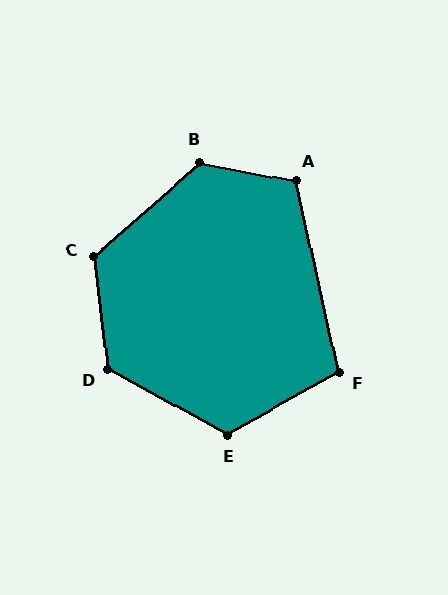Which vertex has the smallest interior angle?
F, at approximately 107 degrees.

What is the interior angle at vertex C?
Approximately 124 degrees (obtuse).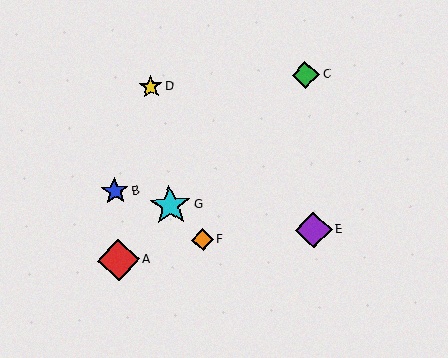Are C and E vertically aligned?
Yes, both are at x≈306.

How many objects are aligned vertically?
2 objects (C, E) are aligned vertically.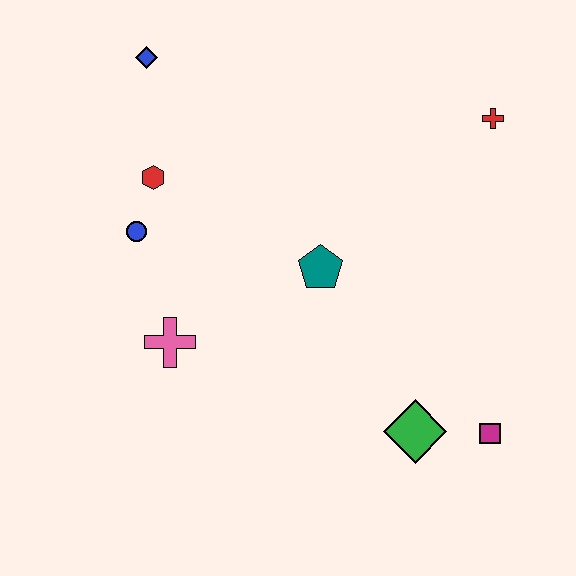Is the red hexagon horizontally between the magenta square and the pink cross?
No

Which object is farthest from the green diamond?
The blue diamond is farthest from the green diamond.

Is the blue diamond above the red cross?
Yes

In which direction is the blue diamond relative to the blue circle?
The blue diamond is above the blue circle.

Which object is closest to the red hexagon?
The blue circle is closest to the red hexagon.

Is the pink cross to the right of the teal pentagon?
No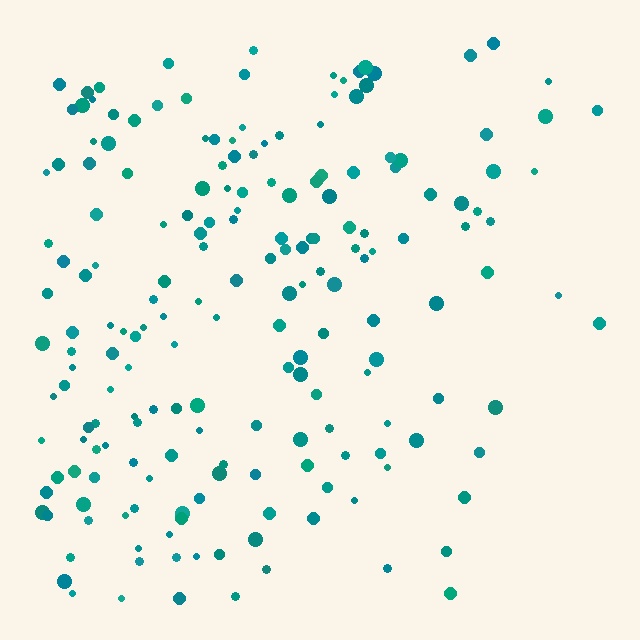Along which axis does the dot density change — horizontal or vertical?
Horizontal.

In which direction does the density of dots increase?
From right to left, with the left side densest.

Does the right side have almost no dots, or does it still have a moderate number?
Still a moderate number, just noticeably fewer than the left.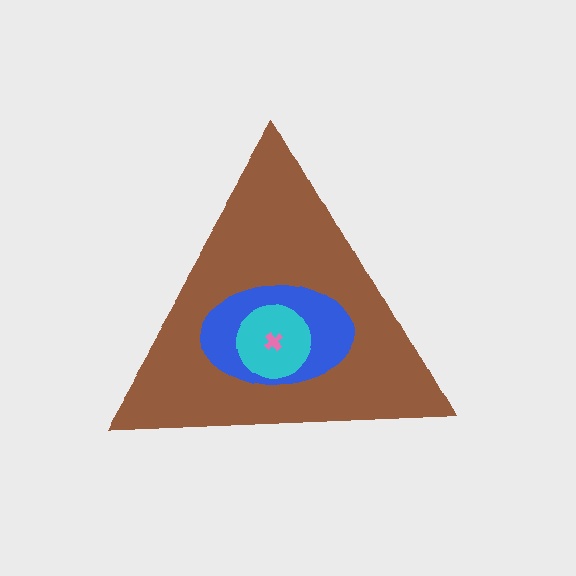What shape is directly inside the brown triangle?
The blue ellipse.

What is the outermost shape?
The brown triangle.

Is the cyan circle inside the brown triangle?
Yes.